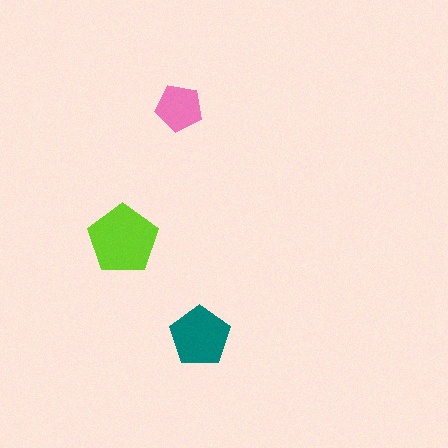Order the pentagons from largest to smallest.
the lime one, the teal one, the pink one.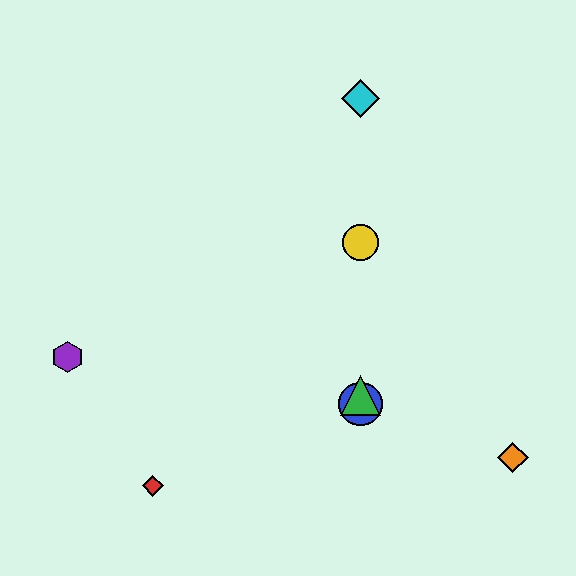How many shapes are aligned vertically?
4 shapes (the blue circle, the green triangle, the yellow circle, the cyan diamond) are aligned vertically.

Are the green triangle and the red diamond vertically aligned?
No, the green triangle is at x≈361 and the red diamond is at x≈153.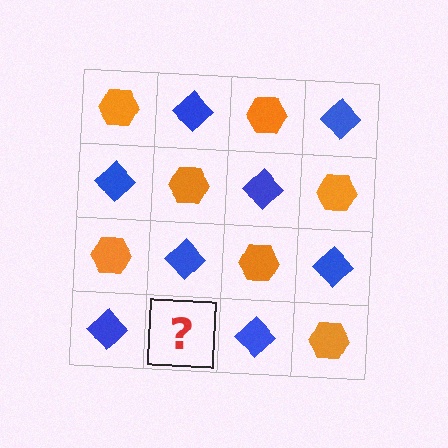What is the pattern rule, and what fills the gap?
The rule is that it alternates orange hexagon and blue diamond in a checkerboard pattern. The gap should be filled with an orange hexagon.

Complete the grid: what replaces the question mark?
The question mark should be replaced with an orange hexagon.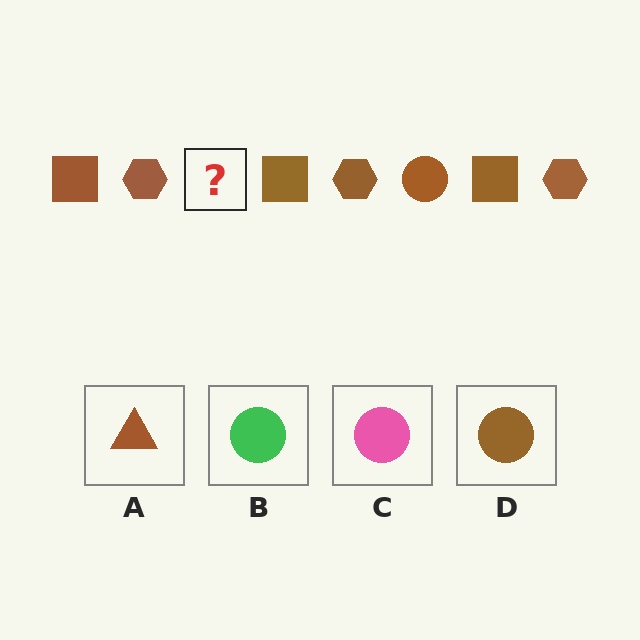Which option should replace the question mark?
Option D.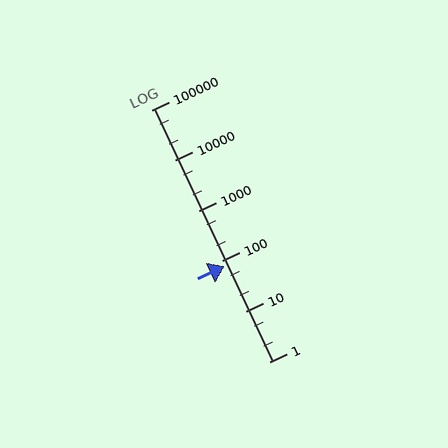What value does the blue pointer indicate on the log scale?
The pointer indicates approximately 80.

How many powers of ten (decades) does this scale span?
The scale spans 5 decades, from 1 to 100000.